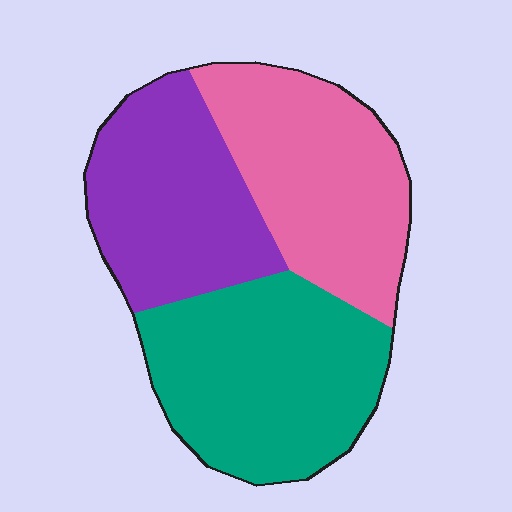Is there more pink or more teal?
Teal.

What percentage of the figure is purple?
Purple covers 30% of the figure.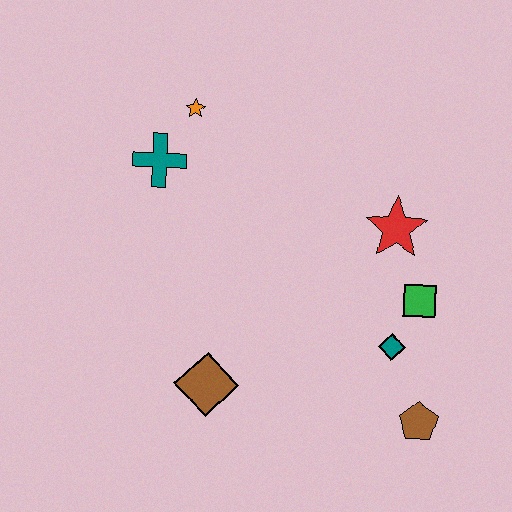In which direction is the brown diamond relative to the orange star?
The brown diamond is below the orange star.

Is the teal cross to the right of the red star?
No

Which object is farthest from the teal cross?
The brown pentagon is farthest from the teal cross.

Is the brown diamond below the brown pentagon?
No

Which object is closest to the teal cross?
The orange star is closest to the teal cross.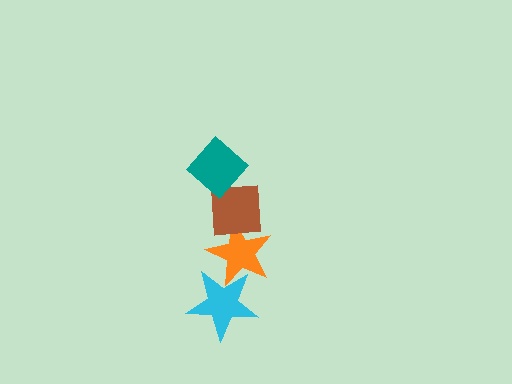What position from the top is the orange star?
The orange star is 3rd from the top.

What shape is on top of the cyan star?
The orange star is on top of the cyan star.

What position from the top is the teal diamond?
The teal diamond is 1st from the top.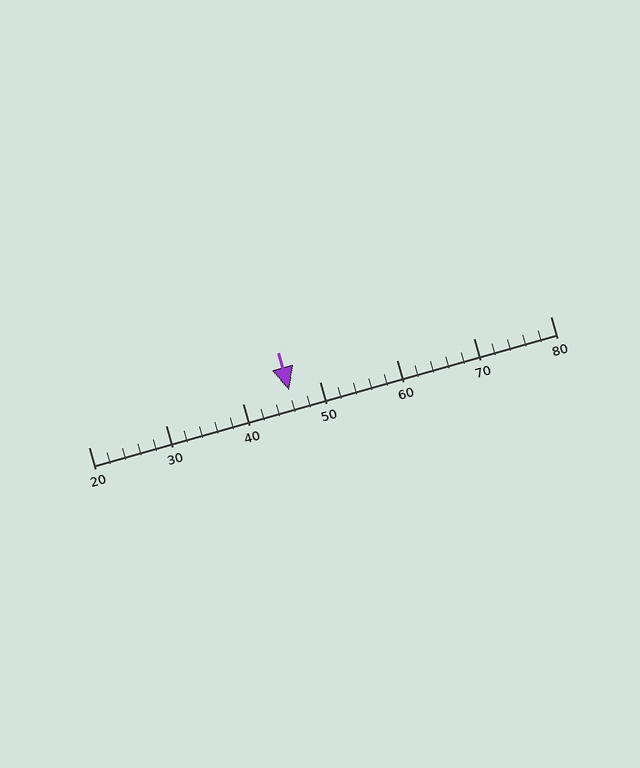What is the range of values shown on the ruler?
The ruler shows values from 20 to 80.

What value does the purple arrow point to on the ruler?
The purple arrow points to approximately 46.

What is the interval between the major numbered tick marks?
The major tick marks are spaced 10 units apart.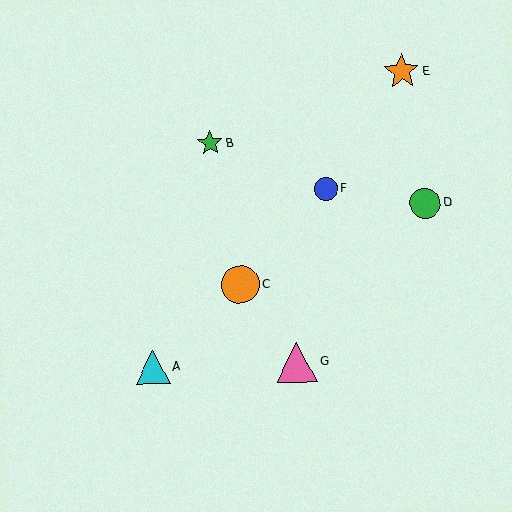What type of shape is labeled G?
Shape G is a pink triangle.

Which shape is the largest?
The pink triangle (labeled G) is the largest.